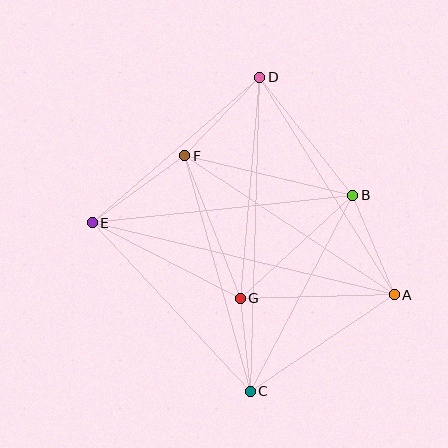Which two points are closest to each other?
Points C and G are closest to each other.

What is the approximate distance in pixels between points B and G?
The distance between B and G is approximately 153 pixels.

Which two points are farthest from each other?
Points C and D are farthest from each other.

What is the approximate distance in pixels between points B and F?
The distance between B and F is approximately 173 pixels.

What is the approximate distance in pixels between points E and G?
The distance between E and G is approximately 166 pixels.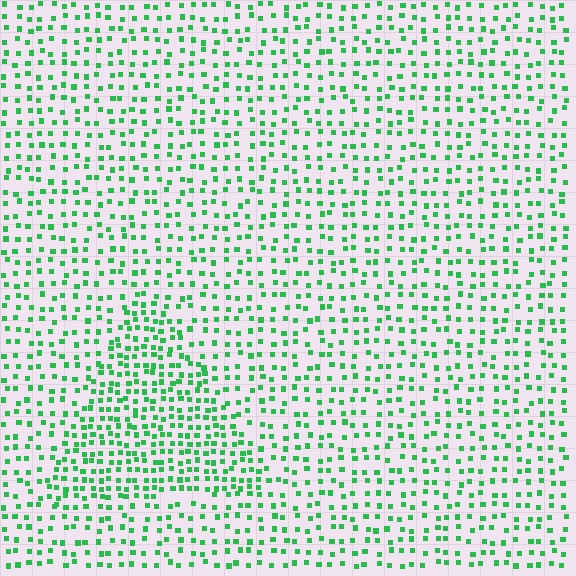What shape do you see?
I see a triangle.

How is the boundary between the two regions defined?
The boundary is defined by a change in element density (approximately 1.7x ratio). All elements are the same color, size, and shape.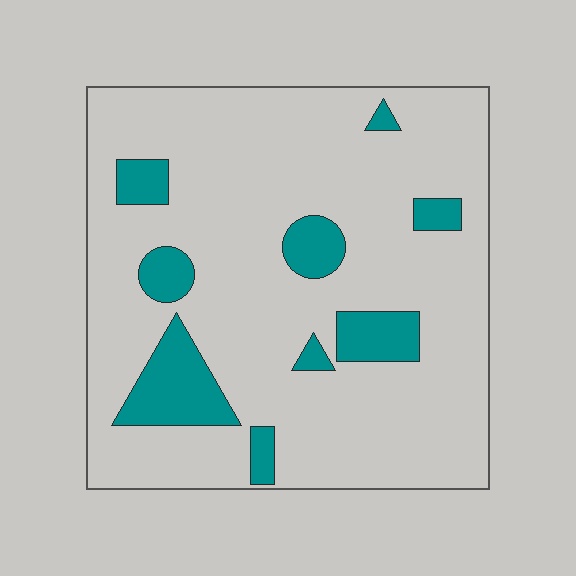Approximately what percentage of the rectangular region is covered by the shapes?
Approximately 15%.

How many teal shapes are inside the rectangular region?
9.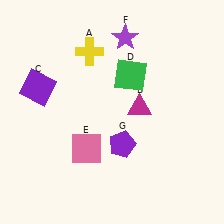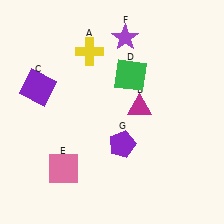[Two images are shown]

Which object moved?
The pink square (E) moved left.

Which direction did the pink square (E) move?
The pink square (E) moved left.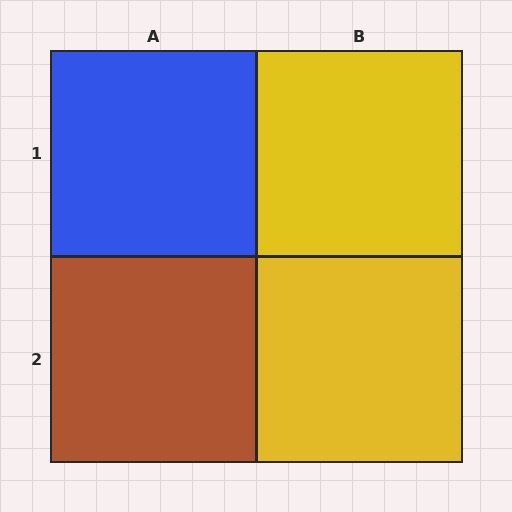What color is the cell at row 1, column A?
Blue.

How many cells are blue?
1 cell is blue.